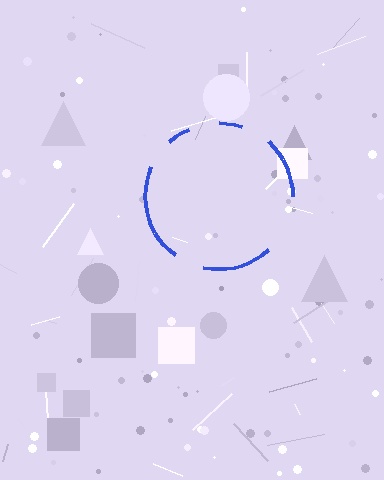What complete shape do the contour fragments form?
The contour fragments form a circle.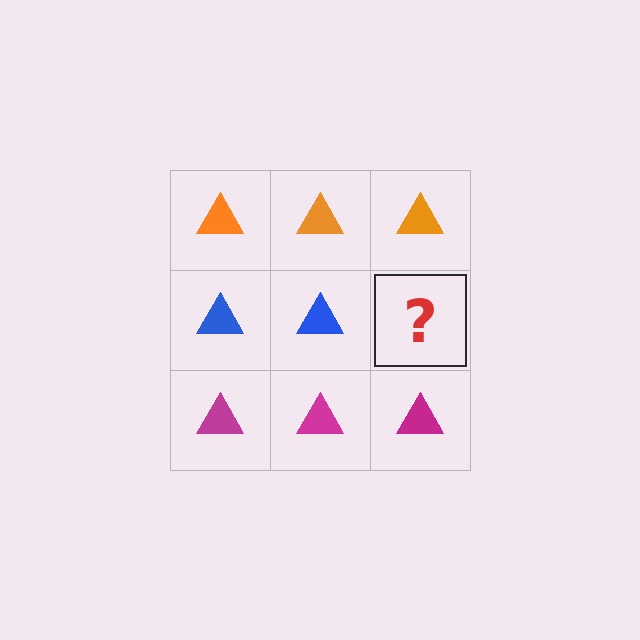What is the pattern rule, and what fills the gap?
The rule is that each row has a consistent color. The gap should be filled with a blue triangle.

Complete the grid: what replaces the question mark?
The question mark should be replaced with a blue triangle.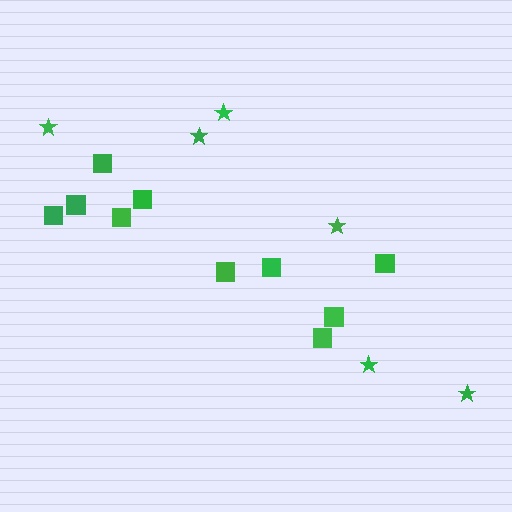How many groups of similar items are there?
There are 2 groups: one group of stars (6) and one group of squares (10).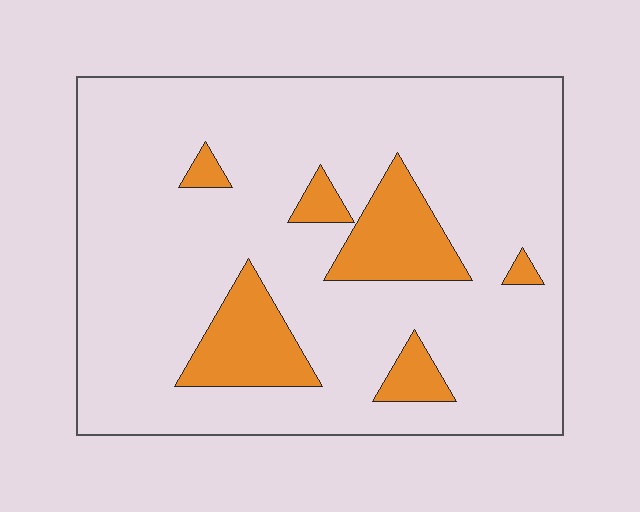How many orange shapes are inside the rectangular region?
6.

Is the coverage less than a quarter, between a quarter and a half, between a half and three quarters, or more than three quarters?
Less than a quarter.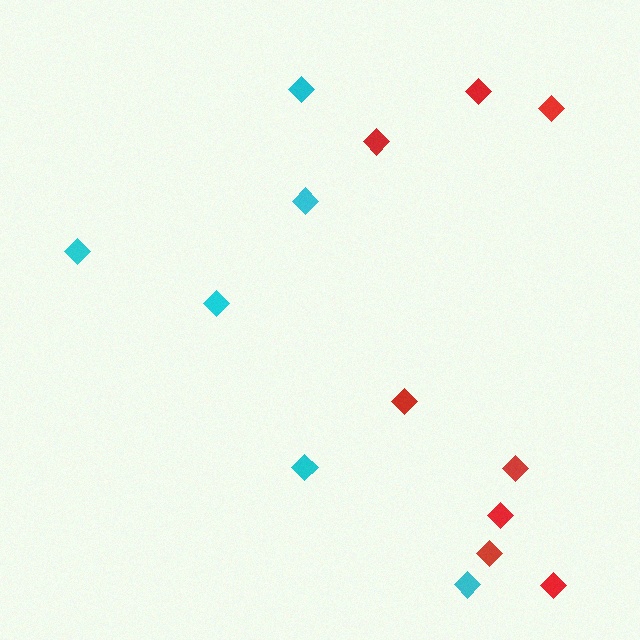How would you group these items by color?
There are 2 groups: one group of red diamonds (8) and one group of cyan diamonds (6).